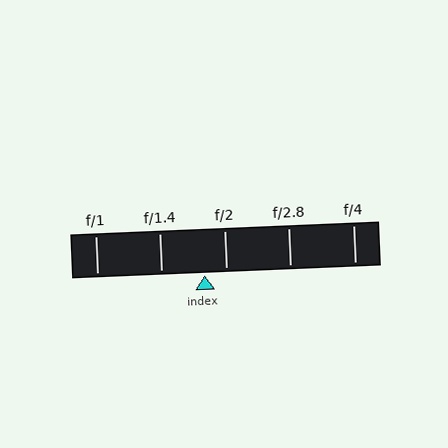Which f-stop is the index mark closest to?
The index mark is closest to f/2.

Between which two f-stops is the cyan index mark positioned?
The index mark is between f/1.4 and f/2.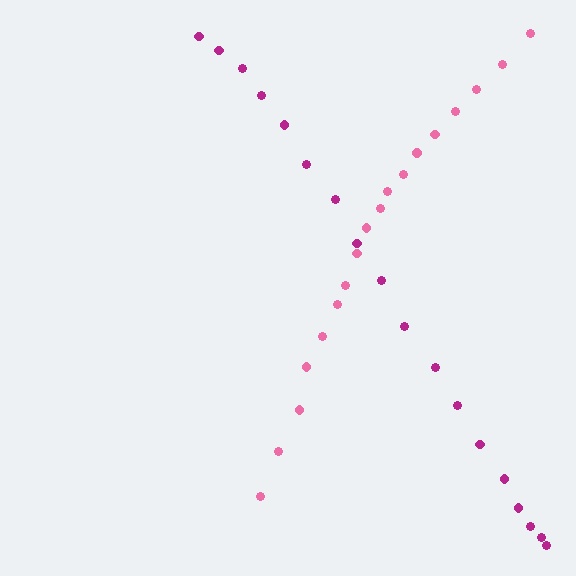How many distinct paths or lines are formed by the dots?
There are 2 distinct paths.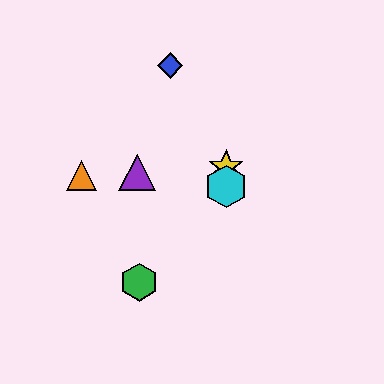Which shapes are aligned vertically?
The red diamond, the yellow star, the cyan hexagon are aligned vertically.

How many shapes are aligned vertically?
3 shapes (the red diamond, the yellow star, the cyan hexagon) are aligned vertically.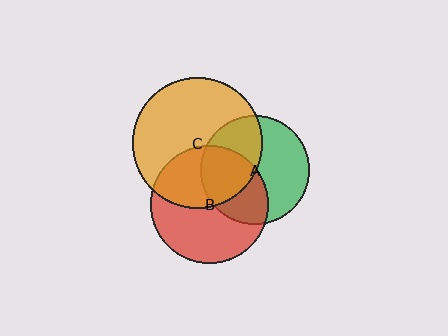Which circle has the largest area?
Circle C (orange).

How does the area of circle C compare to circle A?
Approximately 1.4 times.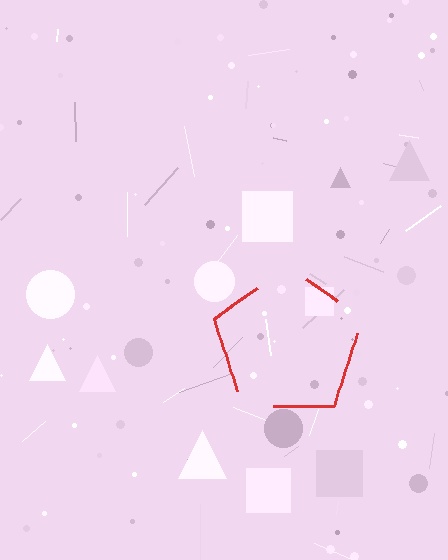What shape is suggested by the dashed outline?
The dashed outline suggests a pentagon.